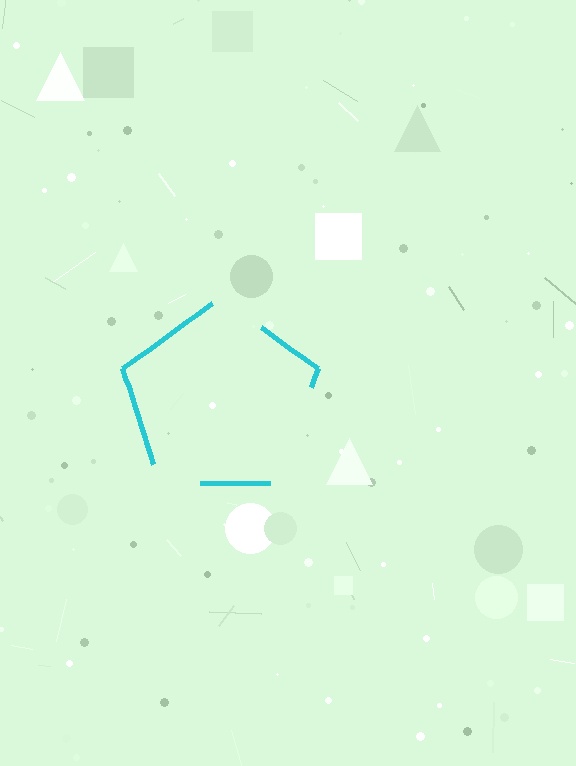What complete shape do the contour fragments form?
The contour fragments form a pentagon.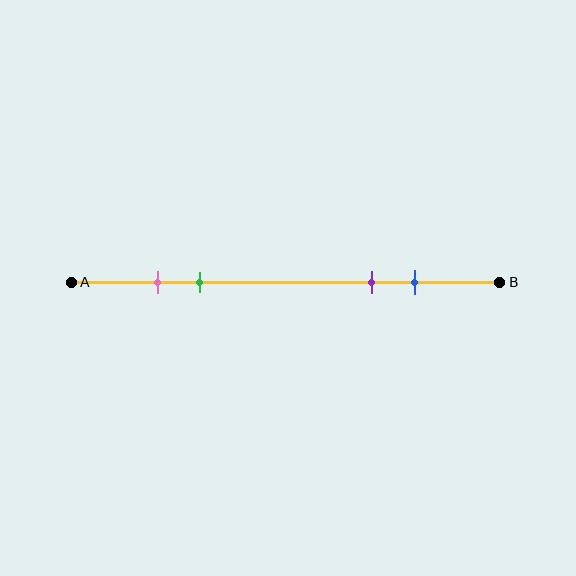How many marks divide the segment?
There are 4 marks dividing the segment.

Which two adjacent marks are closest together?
The pink and green marks are the closest adjacent pair.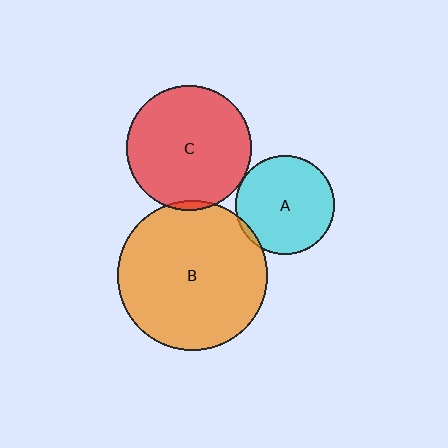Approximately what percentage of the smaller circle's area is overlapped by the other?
Approximately 5%.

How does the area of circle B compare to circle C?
Approximately 1.5 times.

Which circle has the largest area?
Circle B (orange).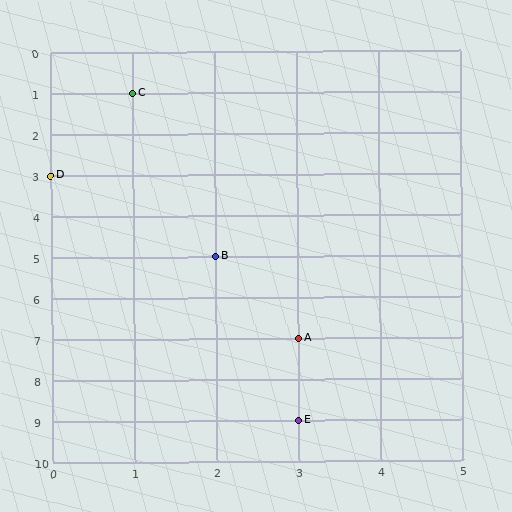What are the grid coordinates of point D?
Point D is at grid coordinates (0, 3).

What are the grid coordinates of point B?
Point B is at grid coordinates (2, 5).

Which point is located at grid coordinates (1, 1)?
Point C is at (1, 1).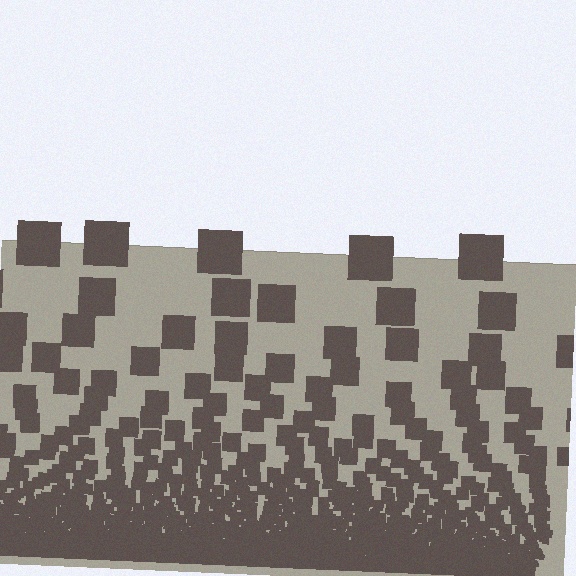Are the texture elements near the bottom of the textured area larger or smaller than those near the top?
Smaller. The gradient is inverted — elements near the bottom are smaller and denser.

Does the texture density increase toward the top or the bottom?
Density increases toward the bottom.